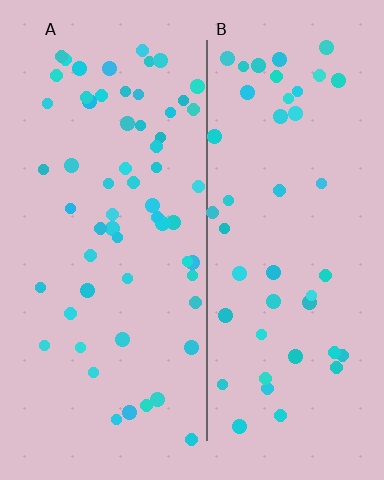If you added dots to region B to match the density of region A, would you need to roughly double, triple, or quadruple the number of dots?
Approximately double.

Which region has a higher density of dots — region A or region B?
A (the left).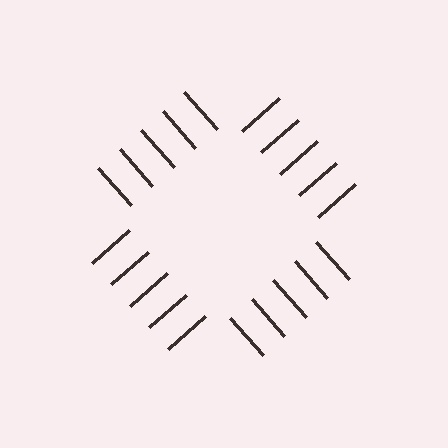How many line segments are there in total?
20 — 5 along each of the 4 edges.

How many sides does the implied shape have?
4 sides — the line-ends trace a square.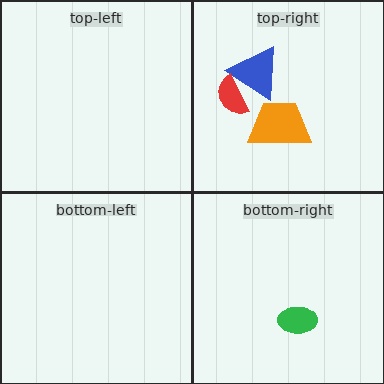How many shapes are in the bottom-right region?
1.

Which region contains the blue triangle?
The top-right region.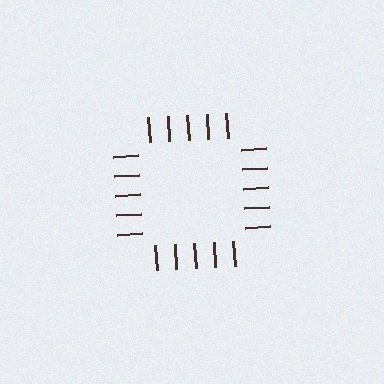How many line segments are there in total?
20 — 5 along each of the 4 edges.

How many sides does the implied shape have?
4 sides — the line-ends trace a square.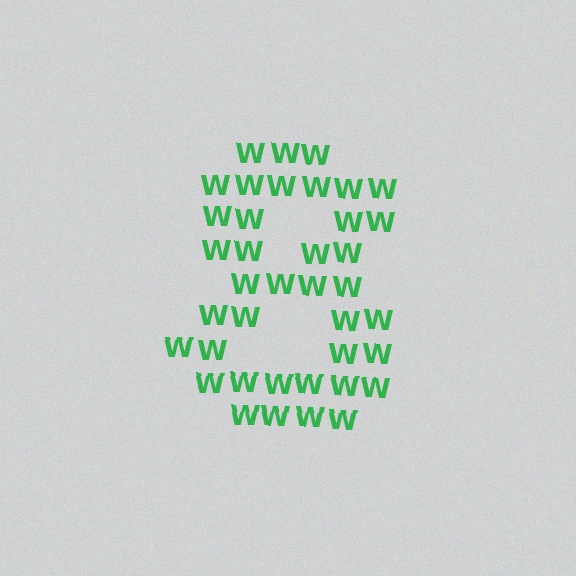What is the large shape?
The large shape is the digit 8.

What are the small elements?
The small elements are letter W's.